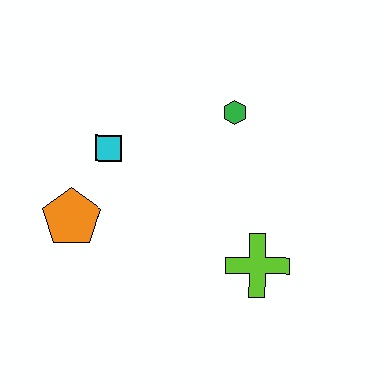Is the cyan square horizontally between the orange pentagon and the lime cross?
Yes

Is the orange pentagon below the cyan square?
Yes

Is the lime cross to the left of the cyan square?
No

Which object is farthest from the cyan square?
The lime cross is farthest from the cyan square.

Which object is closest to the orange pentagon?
The cyan square is closest to the orange pentagon.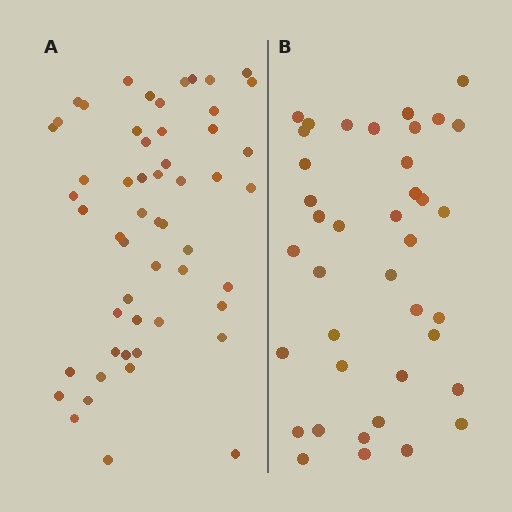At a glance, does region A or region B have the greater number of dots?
Region A (the left region) has more dots.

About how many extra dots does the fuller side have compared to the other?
Region A has approximately 15 more dots than region B.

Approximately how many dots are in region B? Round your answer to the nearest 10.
About 40 dots. (The exact count is 39, which rounds to 40.)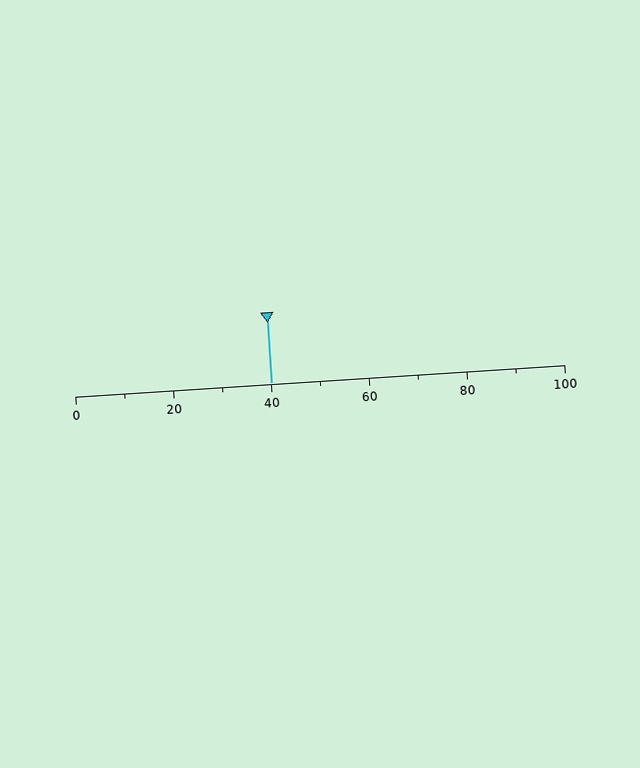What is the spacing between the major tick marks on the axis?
The major ticks are spaced 20 apart.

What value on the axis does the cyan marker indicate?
The marker indicates approximately 40.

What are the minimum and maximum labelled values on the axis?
The axis runs from 0 to 100.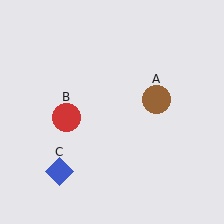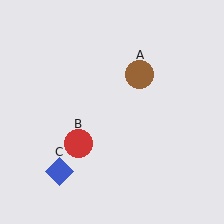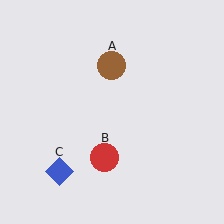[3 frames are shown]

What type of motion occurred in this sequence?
The brown circle (object A), red circle (object B) rotated counterclockwise around the center of the scene.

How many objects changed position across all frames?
2 objects changed position: brown circle (object A), red circle (object B).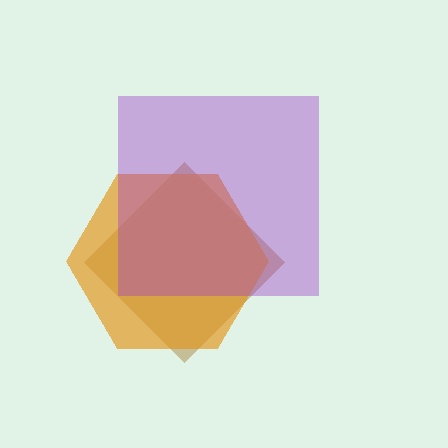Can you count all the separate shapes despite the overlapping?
Yes, there are 3 separate shapes.